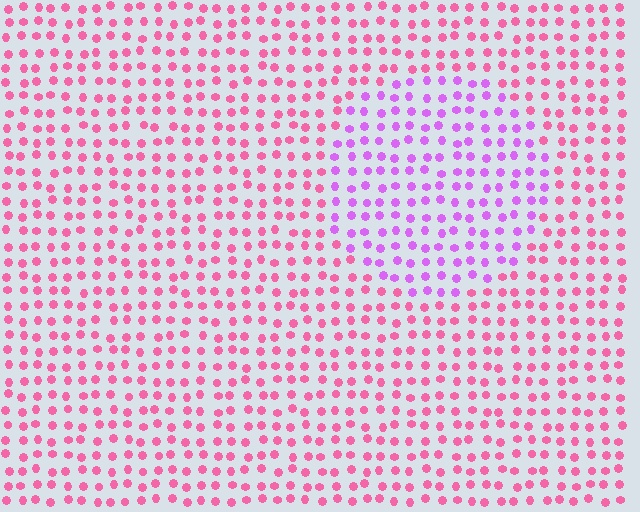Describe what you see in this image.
The image is filled with small pink elements in a uniform arrangement. A circle-shaped region is visible where the elements are tinted to a slightly different hue, forming a subtle color boundary.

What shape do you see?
I see a circle.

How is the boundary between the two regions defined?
The boundary is defined purely by a slight shift in hue (about 43 degrees). Spacing, size, and orientation are identical on both sides.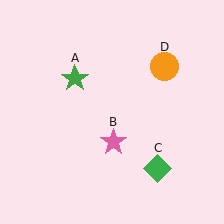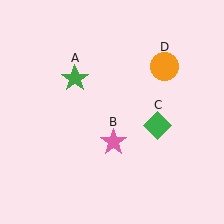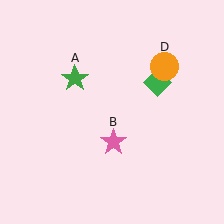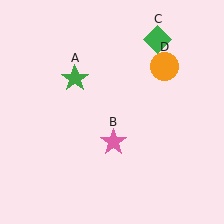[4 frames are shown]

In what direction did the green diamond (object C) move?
The green diamond (object C) moved up.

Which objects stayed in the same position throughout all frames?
Green star (object A) and pink star (object B) and orange circle (object D) remained stationary.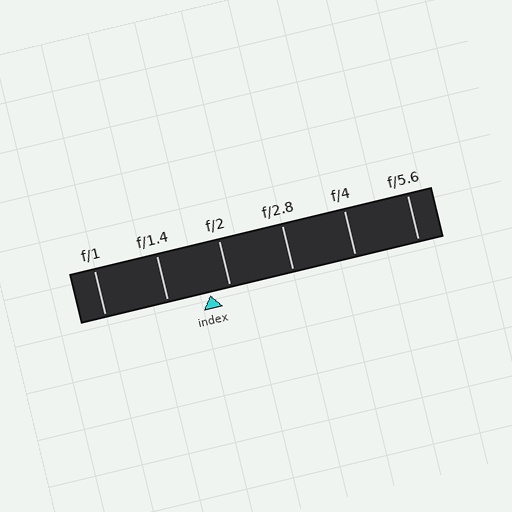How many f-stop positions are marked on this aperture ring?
There are 6 f-stop positions marked.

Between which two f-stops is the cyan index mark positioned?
The index mark is between f/1.4 and f/2.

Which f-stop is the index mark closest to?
The index mark is closest to f/2.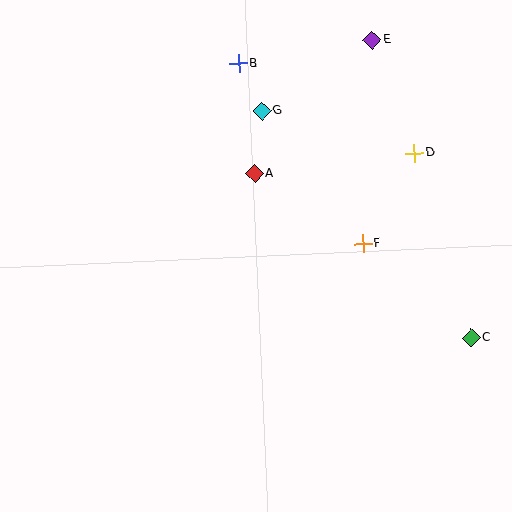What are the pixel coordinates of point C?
Point C is at (471, 338).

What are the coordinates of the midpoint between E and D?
The midpoint between E and D is at (393, 97).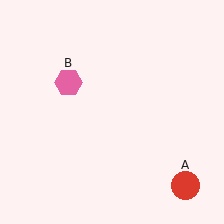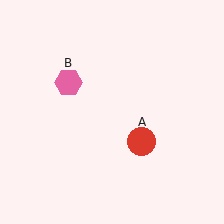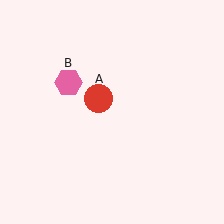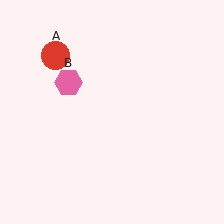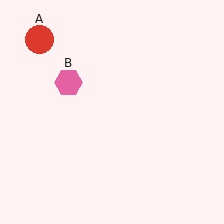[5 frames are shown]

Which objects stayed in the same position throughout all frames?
Pink hexagon (object B) remained stationary.